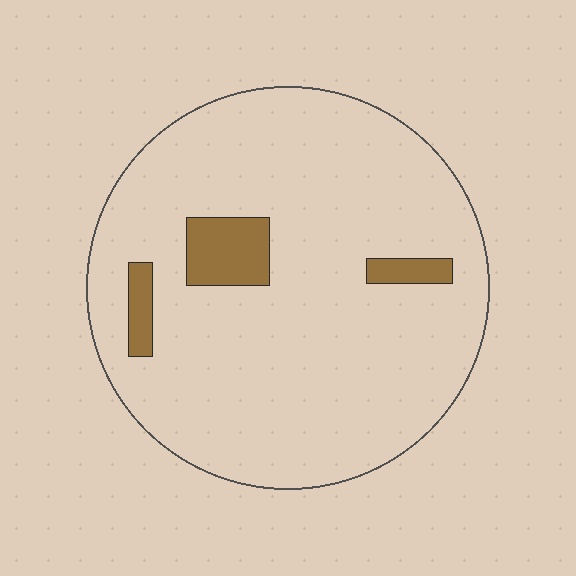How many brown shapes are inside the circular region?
3.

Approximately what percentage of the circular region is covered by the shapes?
Approximately 10%.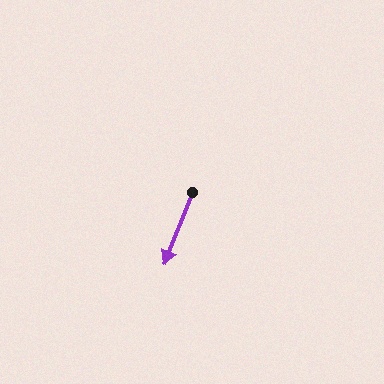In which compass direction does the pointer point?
South.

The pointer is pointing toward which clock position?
Roughly 7 o'clock.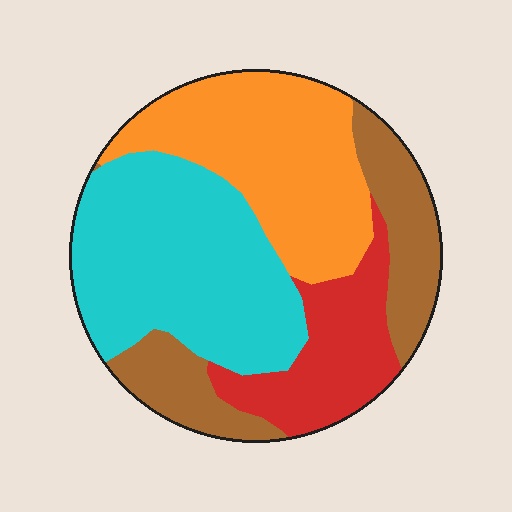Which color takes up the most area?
Cyan, at roughly 35%.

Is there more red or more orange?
Orange.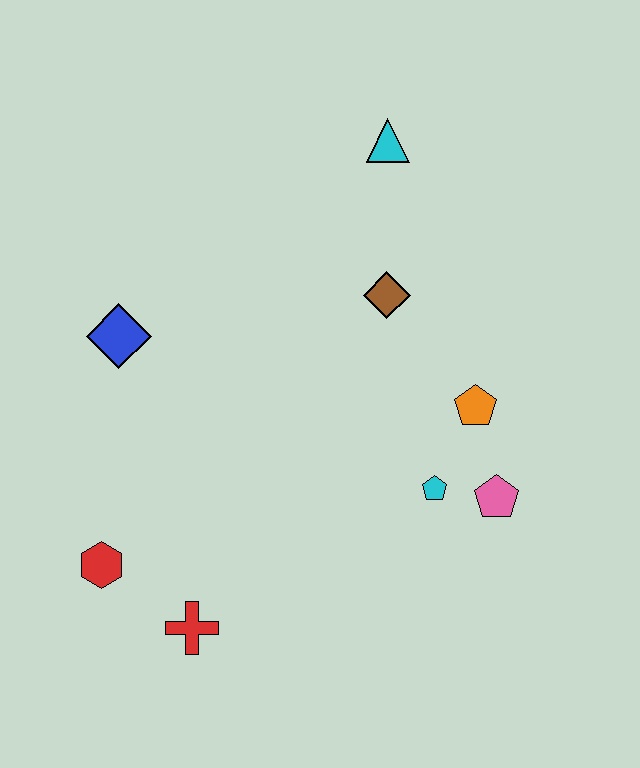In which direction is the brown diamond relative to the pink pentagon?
The brown diamond is above the pink pentagon.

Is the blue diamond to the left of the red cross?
Yes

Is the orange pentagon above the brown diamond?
No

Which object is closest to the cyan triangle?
The brown diamond is closest to the cyan triangle.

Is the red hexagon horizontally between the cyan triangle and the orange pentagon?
No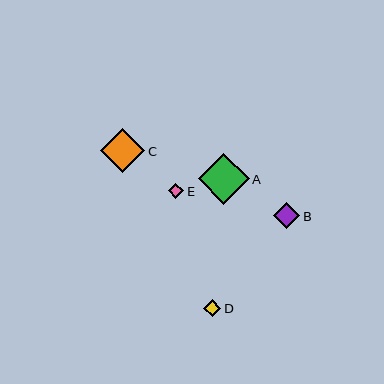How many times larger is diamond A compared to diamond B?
Diamond A is approximately 1.9 times the size of diamond B.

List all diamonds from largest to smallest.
From largest to smallest: A, C, B, D, E.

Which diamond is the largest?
Diamond A is the largest with a size of approximately 51 pixels.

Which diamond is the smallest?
Diamond E is the smallest with a size of approximately 15 pixels.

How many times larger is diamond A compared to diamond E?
Diamond A is approximately 3.3 times the size of diamond E.